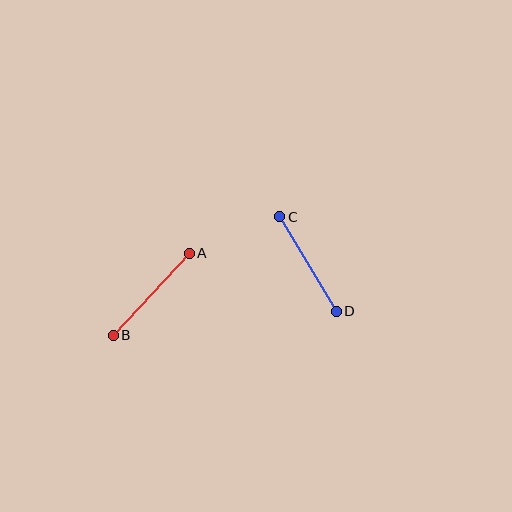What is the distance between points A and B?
The distance is approximately 112 pixels.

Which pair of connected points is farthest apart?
Points A and B are farthest apart.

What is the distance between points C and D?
The distance is approximately 110 pixels.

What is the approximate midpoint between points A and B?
The midpoint is at approximately (151, 294) pixels.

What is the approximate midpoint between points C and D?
The midpoint is at approximately (308, 264) pixels.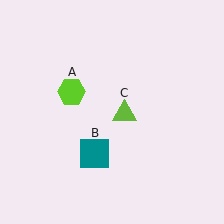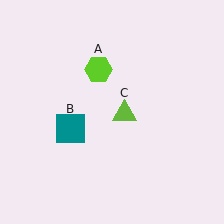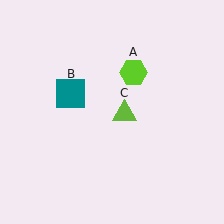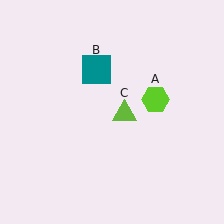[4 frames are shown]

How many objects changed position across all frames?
2 objects changed position: lime hexagon (object A), teal square (object B).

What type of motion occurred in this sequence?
The lime hexagon (object A), teal square (object B) rotated clockwise around the center of the scene.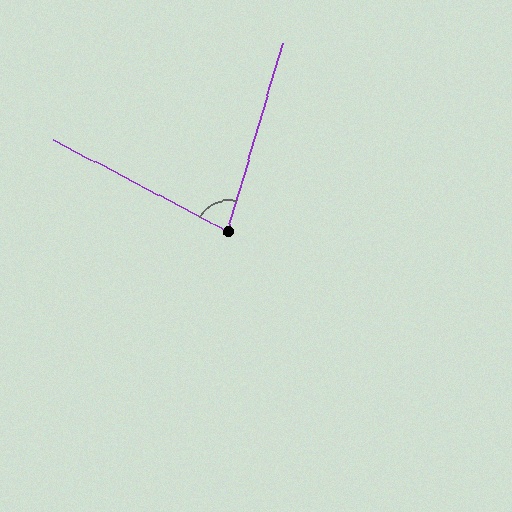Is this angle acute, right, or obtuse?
It is acute.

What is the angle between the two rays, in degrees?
Approximately 79 degrees.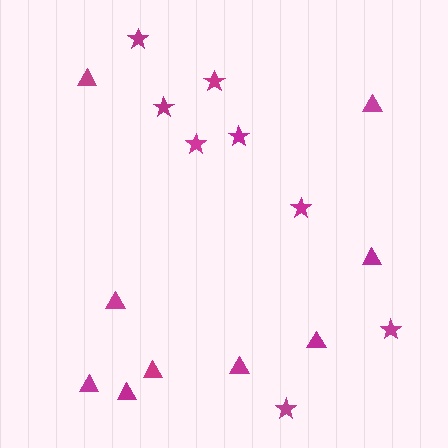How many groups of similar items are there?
There are 2 groups: one group of triangles (9) and one group of stars (8).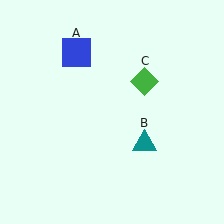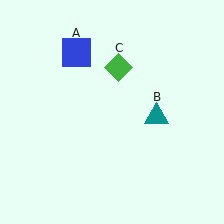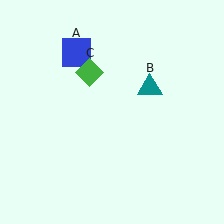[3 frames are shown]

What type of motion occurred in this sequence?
The teal triangle (object B), green diamond (object C) rotated counterclockwise around the center of the scene.